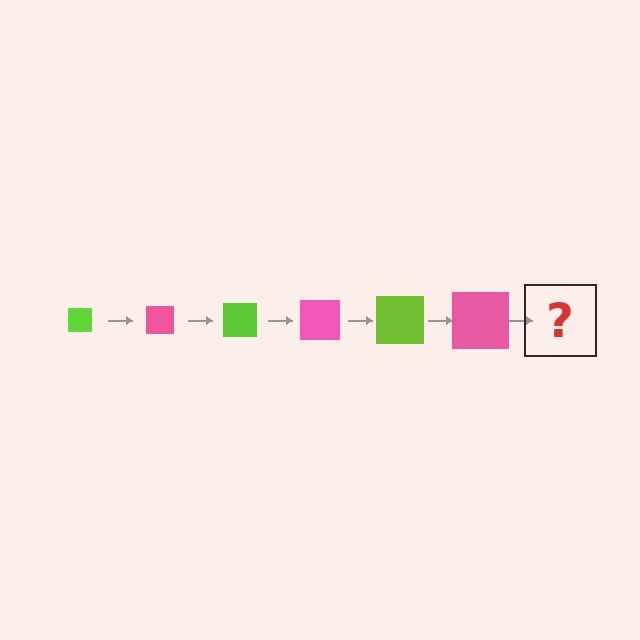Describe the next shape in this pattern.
It should be a lime square, larger than the previous one.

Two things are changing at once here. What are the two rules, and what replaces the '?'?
The two rules are that the square grows larger each step and the color cycles through lime and pink. The '?' should be a lime square, larger than the previous one.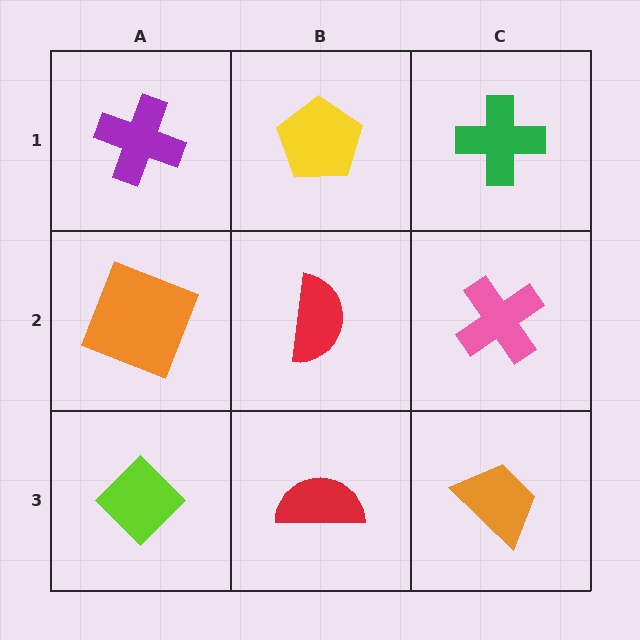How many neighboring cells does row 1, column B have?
3.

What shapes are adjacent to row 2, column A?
A purple cross (row 1, column A), a lime diamond (row 3, column A), a red semicircle (row 2, column B).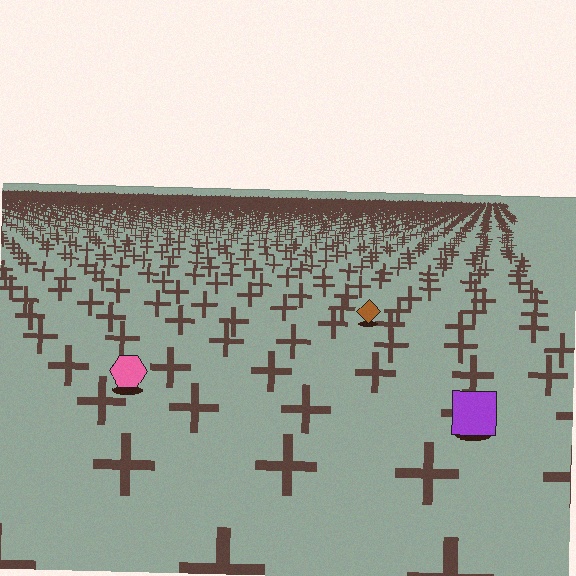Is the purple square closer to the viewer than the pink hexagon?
Yes. The purple square is closer — you can tell from the texture gradient: the ground texture is coarser near it.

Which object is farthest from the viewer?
The brown diamond is farthest from the viewer. It appears smaller and the ground texture around it is denser.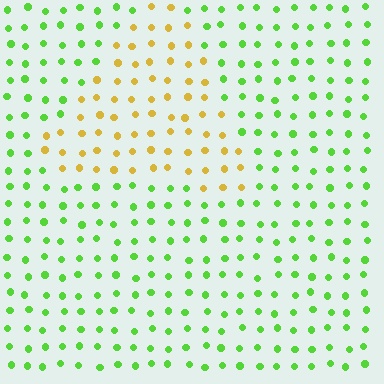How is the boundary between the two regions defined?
The boundary is defined purely by a slight shift in hue (about 61 degrees). Spacing, size, and orientation are identical on both sides.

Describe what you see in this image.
The image is filled with small lime elements in a uniform arrangement. A triangle-shaped region is visible where the elements are tinted to a slightly different hue, forming a subtle color boundary.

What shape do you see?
I see a triangle.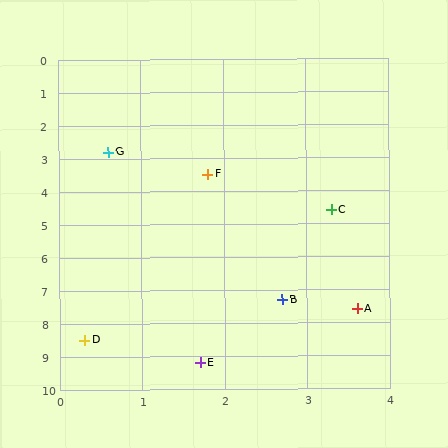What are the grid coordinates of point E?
Point E is at approximately (1.7, 9.2).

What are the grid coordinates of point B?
Point B is at approximately (2.7, 7.3).